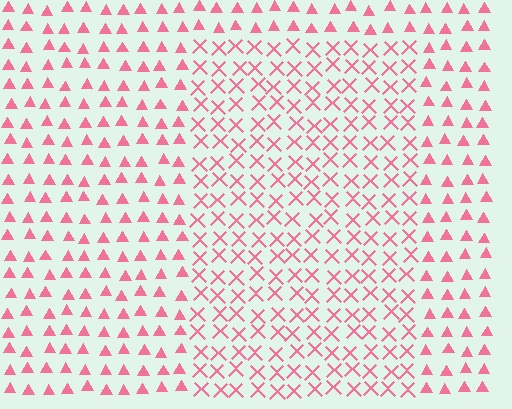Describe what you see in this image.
The image is filled with small pink elements arranged in a uniform grid. A rectangle-shaped region contains X marks, while the surrounding area contains triangles. The boundary is defined purely by the change in element shape.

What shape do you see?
I see a rectangle.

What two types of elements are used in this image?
The image uses X marks inside the rectangle region and triangles outside it.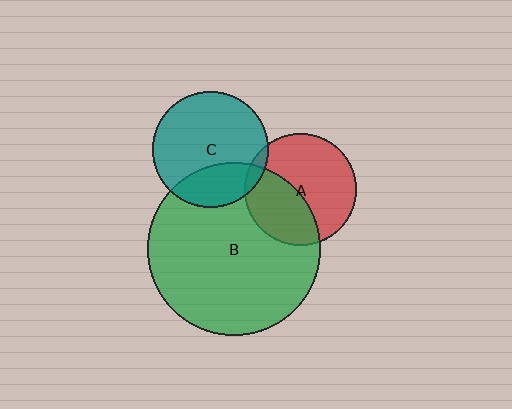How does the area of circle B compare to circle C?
Approximately 2.2 times.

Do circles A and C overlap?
Yes.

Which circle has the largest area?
Circle B (green).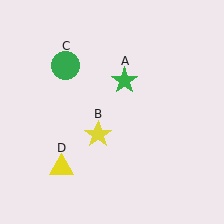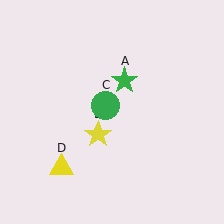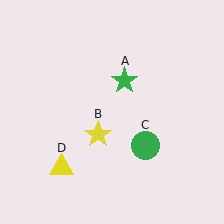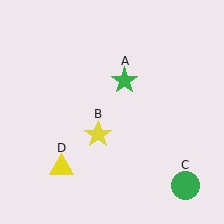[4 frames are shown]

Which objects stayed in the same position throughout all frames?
Green star (object A) and yellow star (object B) and yellow triangle (object D) remained stationary.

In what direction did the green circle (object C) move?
The green circle (object C) moved down and to the right.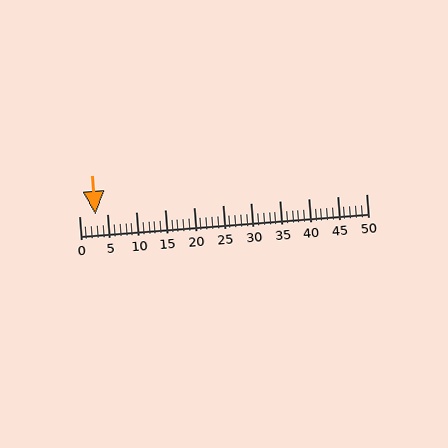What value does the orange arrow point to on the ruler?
The orange arrow points to approximately 3.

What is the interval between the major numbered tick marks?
The major tick marks are spaced 5 units apart.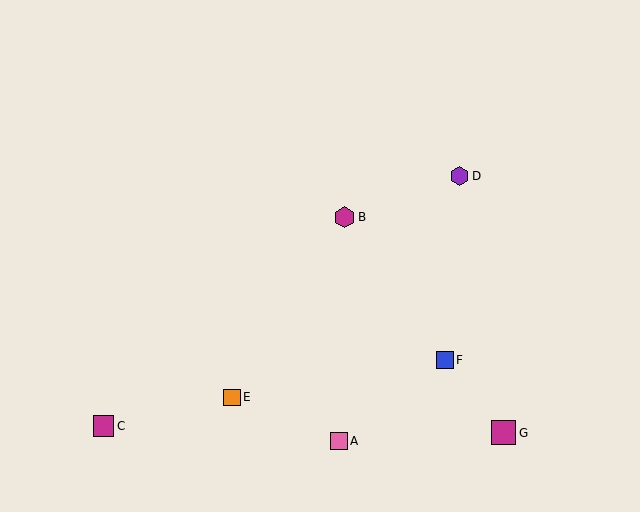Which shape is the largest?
The magenta square (labeled G) is the largest.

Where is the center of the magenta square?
The center of the magenta square is at (504, 433).